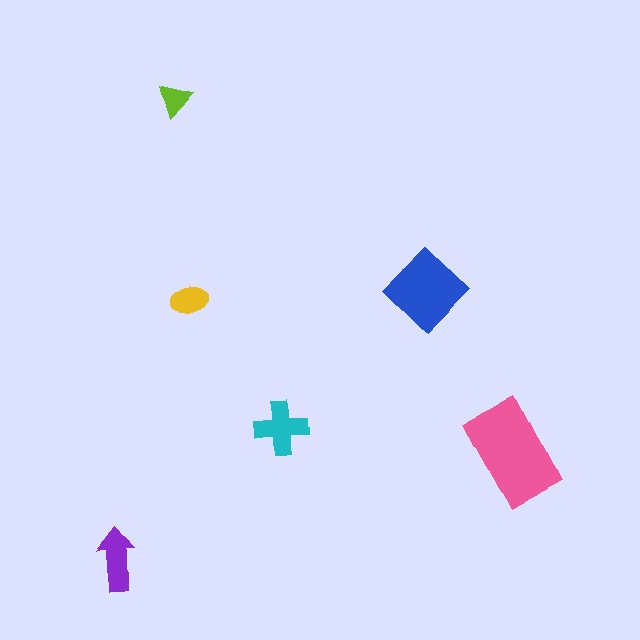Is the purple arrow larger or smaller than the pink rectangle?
Smaller.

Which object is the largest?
The pink rectangle.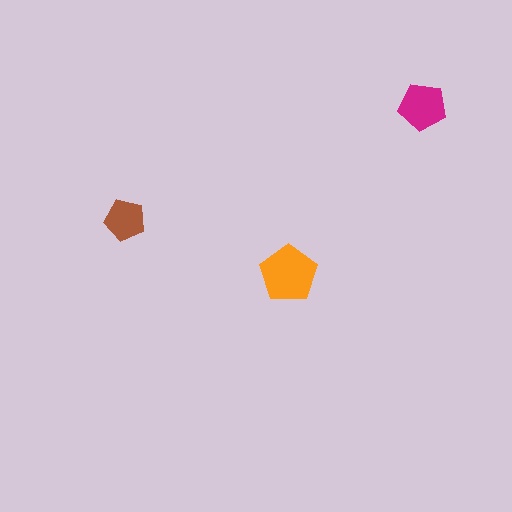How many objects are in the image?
There are 3 objects in the image.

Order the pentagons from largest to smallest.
the orange one, the magenta one, the brown one.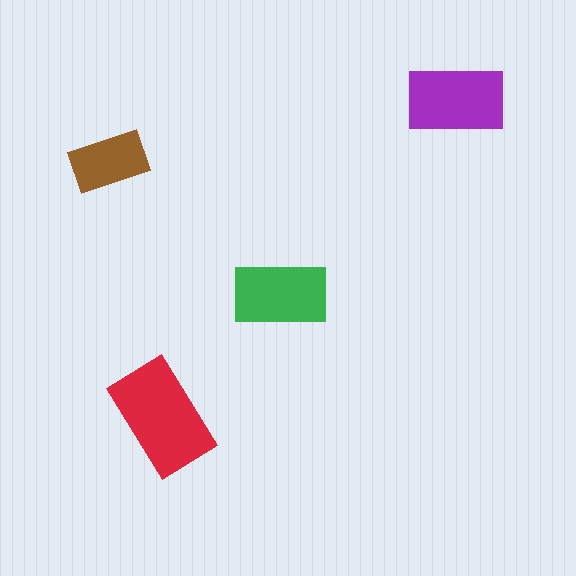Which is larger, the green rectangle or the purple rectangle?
The purple one.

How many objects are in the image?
There are 4 objects in the image.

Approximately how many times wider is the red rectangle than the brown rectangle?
About 1.5 times wider.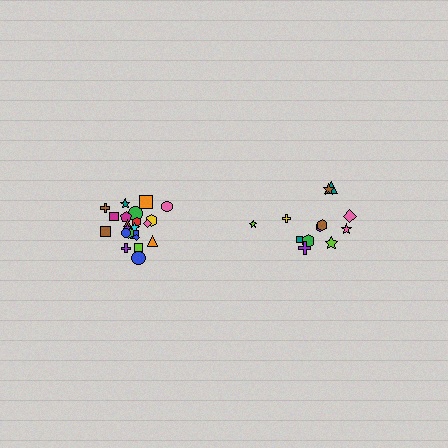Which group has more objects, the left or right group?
The left group.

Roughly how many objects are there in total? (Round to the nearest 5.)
Roughly 35 objects in total.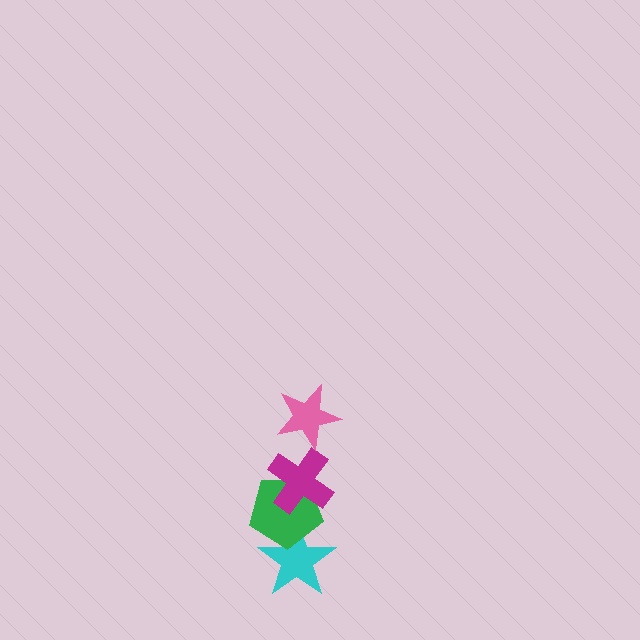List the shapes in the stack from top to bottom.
From top to bottom: the pink star, the magenta cross, the green pentagon, the cyan star.